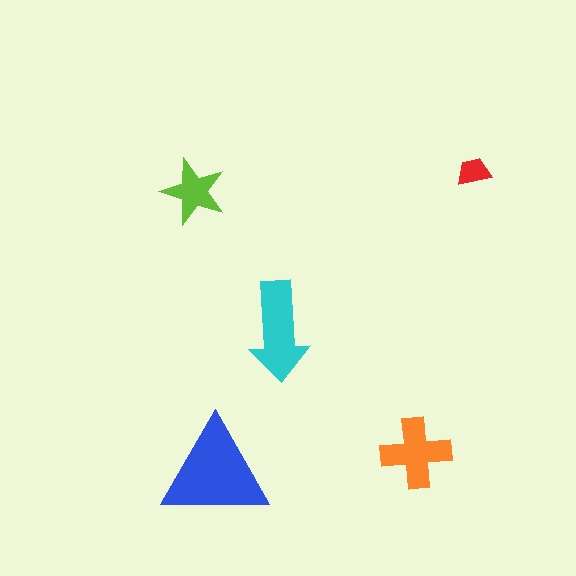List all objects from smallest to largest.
The red trapezoid, the lime star, the orange cross, the cyan arrow, the blue triangle.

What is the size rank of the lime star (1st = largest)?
4th.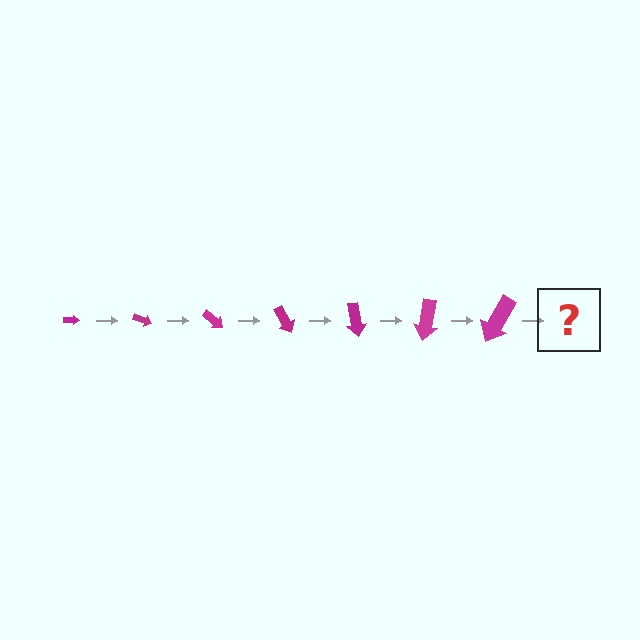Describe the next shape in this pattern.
It should be an arrow, larger than the previous one and rotated 140 degrees from the start.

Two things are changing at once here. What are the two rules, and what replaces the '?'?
The two rules are that the arrow grows larger each step and it rotates 20 degrees each step. The '?' should be an arrow, larger than the previous one and rotated 140 degrees from the start.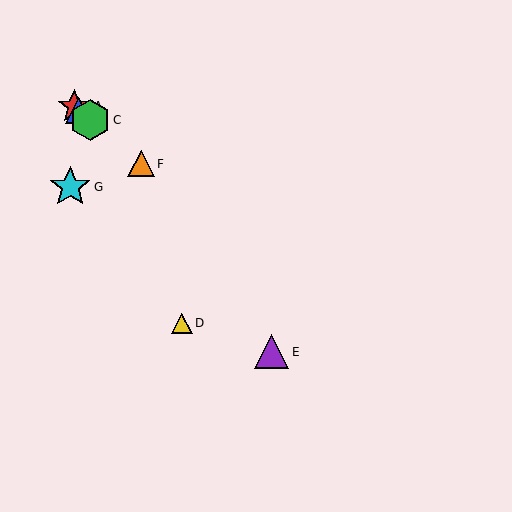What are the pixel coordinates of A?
Object A is at (74, 106).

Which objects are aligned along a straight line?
Objects A, B, C, F are aligned along a straight line.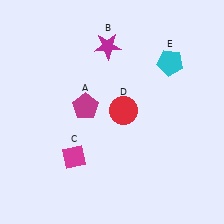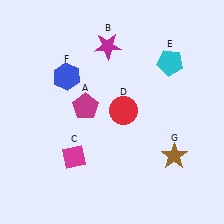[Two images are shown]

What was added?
A blue hexagon (F), a brown star (G) were added in Image 2.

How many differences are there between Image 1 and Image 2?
There are 2 differences between the two images.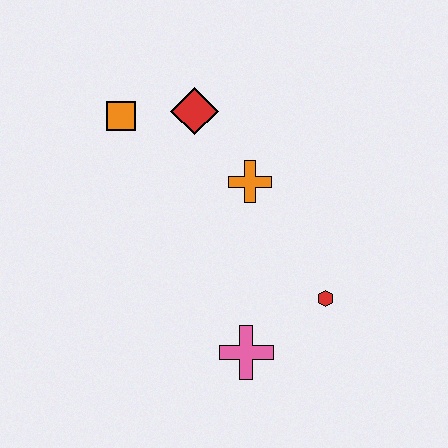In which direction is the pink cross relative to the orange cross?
The pink cross is below the orange cross.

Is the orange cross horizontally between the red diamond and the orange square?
No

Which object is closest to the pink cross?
The red hexagon is closest to the pink cross.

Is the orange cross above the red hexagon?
Yes